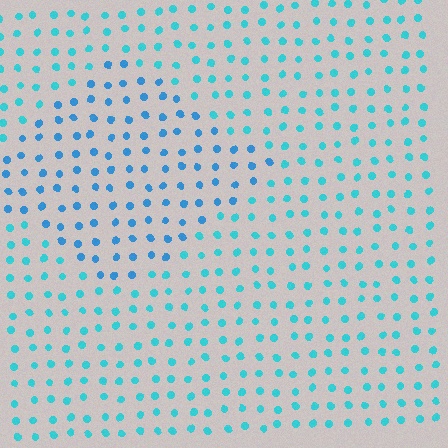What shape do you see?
I see a diamond.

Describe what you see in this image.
The image is filled with small cyan elements in a uniform arrangement. A diamond-shaped region is visible where the elements are tinted to a slightly different hue, forming a subtle color boundary.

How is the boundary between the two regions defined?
The boundary is defined purely by a slight shift in hue (about 23 degrees). Spacing, size, and orientation are identical on both sides.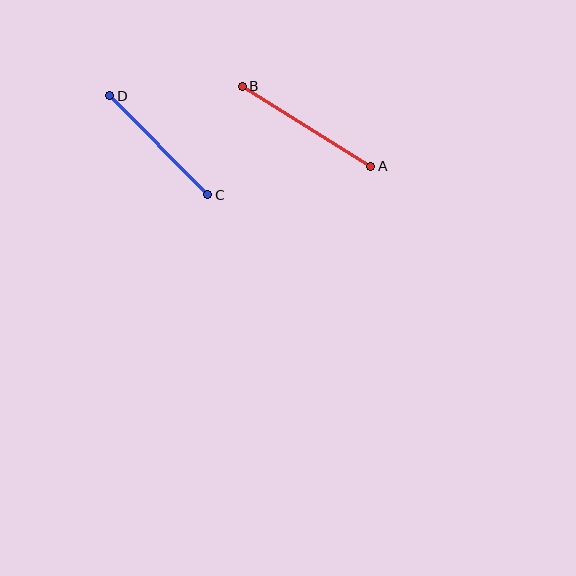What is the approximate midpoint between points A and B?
The midpoint is at approximately (307, 126) pixels.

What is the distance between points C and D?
The distance is approximately 140 pixels.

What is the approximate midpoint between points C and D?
The midpoint is at approximately (159, 145) pixels.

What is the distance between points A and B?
The distance is approximately 151 pixels.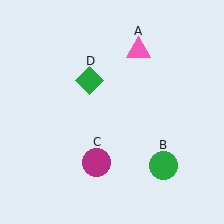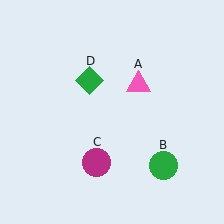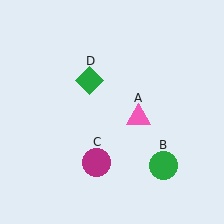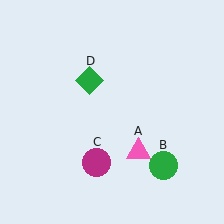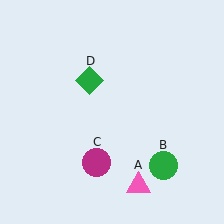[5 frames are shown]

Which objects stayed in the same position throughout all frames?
Green circle (object B) and magenta circle (object C) and green diamond (object D) remained stationary.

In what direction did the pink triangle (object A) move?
The pink triangle (object A) moved down.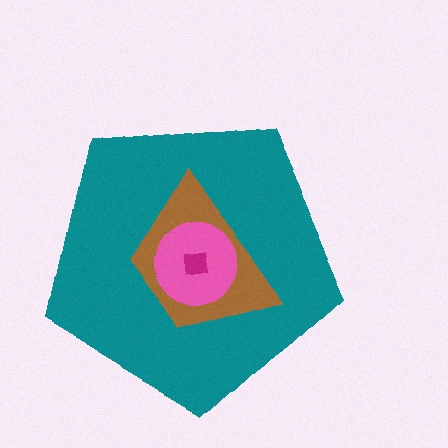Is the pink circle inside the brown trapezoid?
Yes.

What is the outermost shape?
The teal pentagon.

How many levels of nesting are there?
4.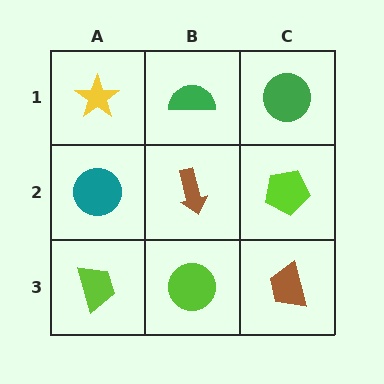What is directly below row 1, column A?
A teal circle.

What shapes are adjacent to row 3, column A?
A teal circle (row 2, column A), a lime circle (row 3, column B).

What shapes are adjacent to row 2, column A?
A yellow star (row 1, column A), a lime trapezoid (row 3, column A), a brown arrow (row 2, column B).